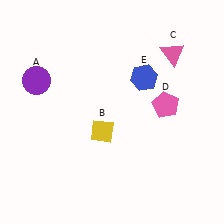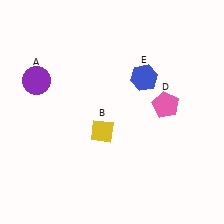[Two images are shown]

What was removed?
The pink triangle (C) was removed in Image 2.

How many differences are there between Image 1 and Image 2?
There is 1 difference between the two images.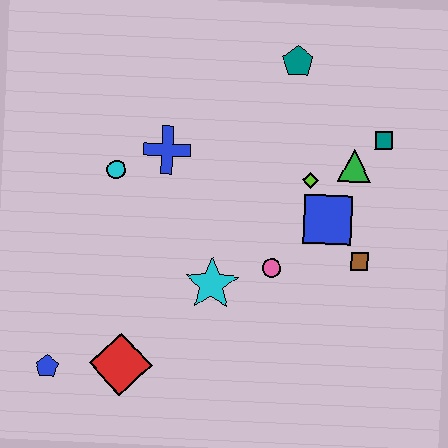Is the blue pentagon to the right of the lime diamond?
No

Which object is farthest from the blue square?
The blue pentagon is farthest from the blue square.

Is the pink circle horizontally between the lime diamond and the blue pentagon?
Yes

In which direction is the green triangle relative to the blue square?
The green triangle is above the blue square.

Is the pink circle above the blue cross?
No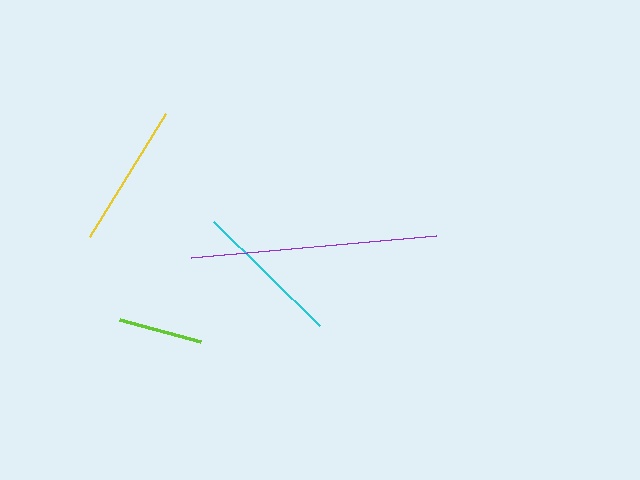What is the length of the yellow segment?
The yellow segment is approximately 144 pixels long.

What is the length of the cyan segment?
The cyan segment is approximately 149 pixels long.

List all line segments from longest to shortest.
From longest to shortest: purple, cyan, yellow, lime.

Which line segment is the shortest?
The lime line is the shortest at approximately 84 pixels.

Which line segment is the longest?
The purple line is the longest at approximately 246 pixels.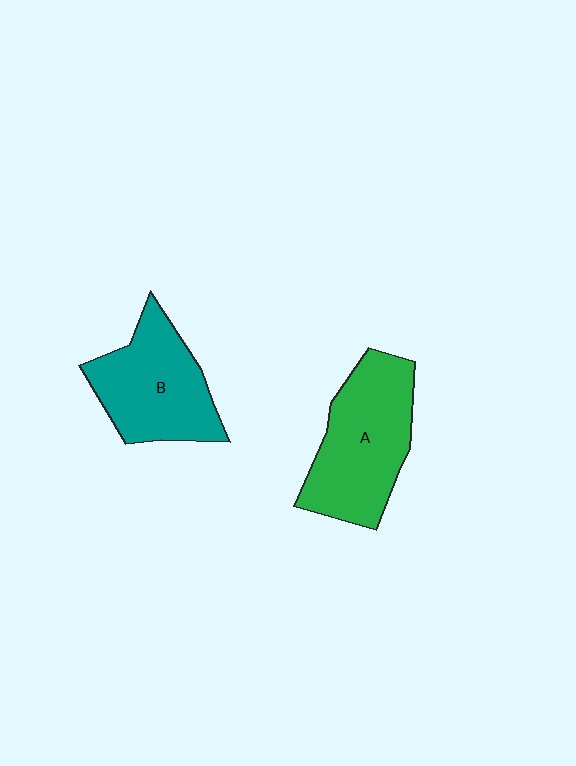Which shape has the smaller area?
Shape B (teal).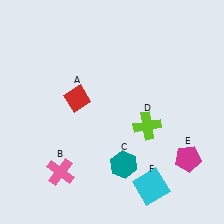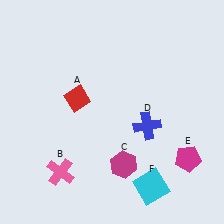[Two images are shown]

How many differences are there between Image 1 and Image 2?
There are 2 differences between the two images.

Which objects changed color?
C changed from teal to magenta. D changed from lime to blue.